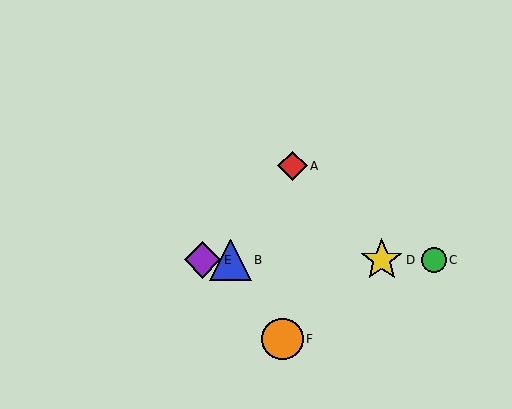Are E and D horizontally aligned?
Yes, both are at y≈260.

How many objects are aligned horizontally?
4 objects (B, C, D, E) are aligned horizontally.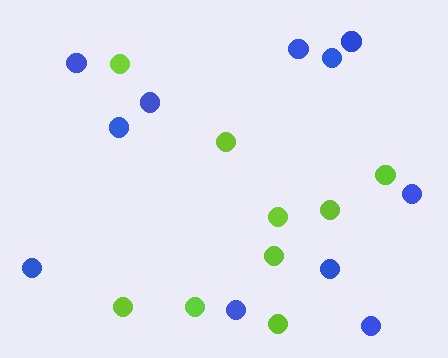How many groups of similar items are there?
There are 2 groups: one group of blue circles (11) and one group of lime circles (9).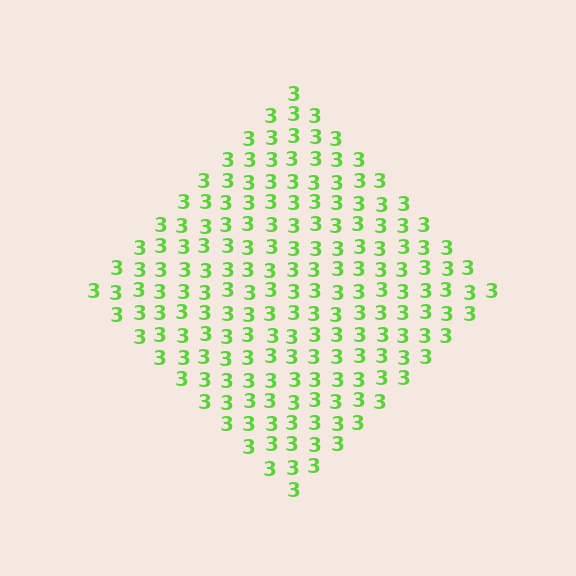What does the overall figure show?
The overall figure shows a diamond.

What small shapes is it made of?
It is made of small digit 3's.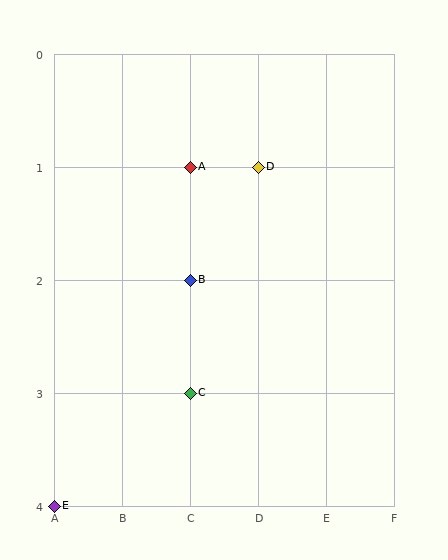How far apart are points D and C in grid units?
Points D and C are 1 column and 2 rows apart (about 2.2 grid units diagonally).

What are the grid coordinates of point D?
Point D is at grid coordinates (D, 1).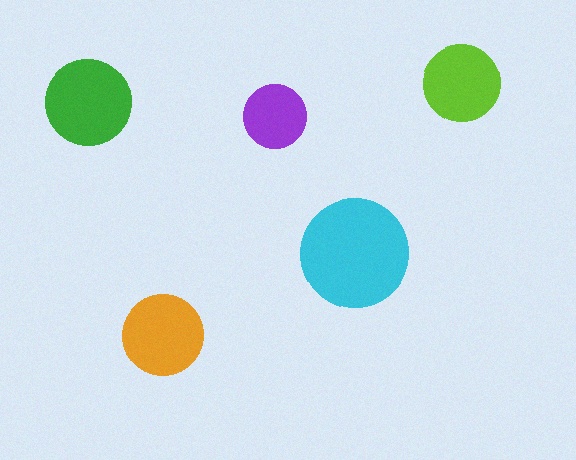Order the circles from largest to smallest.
the cyan one, the green one, the orange one, the lime one, the purple one.